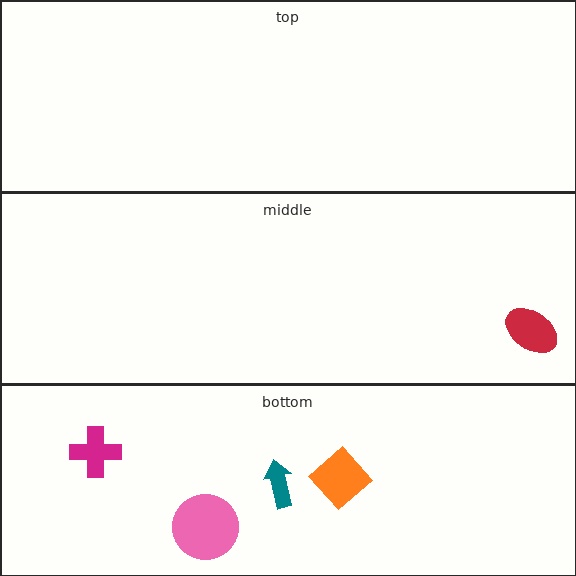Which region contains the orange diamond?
The bottom region.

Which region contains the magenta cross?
The bottom region.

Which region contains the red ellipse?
The middle region.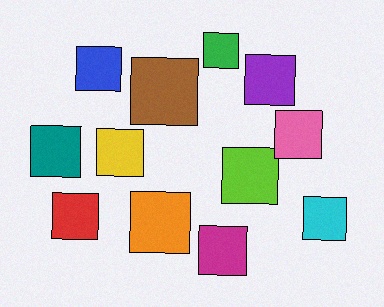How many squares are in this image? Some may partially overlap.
There are 12 squares.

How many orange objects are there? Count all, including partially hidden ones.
There is 1 orange object.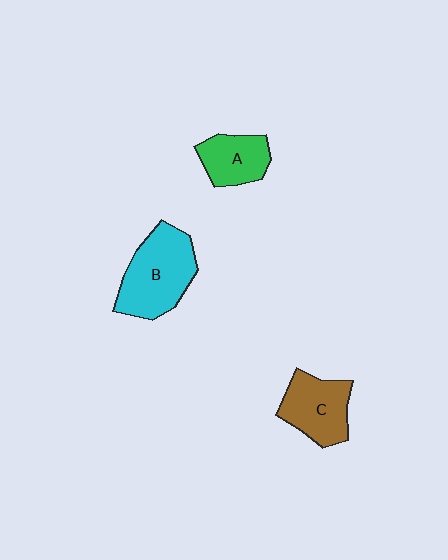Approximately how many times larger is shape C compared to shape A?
Approximately 1.3 times.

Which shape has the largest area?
Shape B (cyan).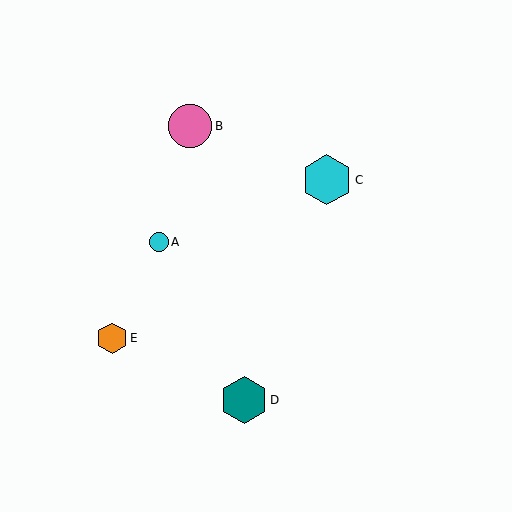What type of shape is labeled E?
Shape E is an orange hexagon.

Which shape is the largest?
The cyan hexagon (labeled C) is the largest.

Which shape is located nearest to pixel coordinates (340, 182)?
The cyan hexagon (labeled C) at (327, 180) is nearest to that location.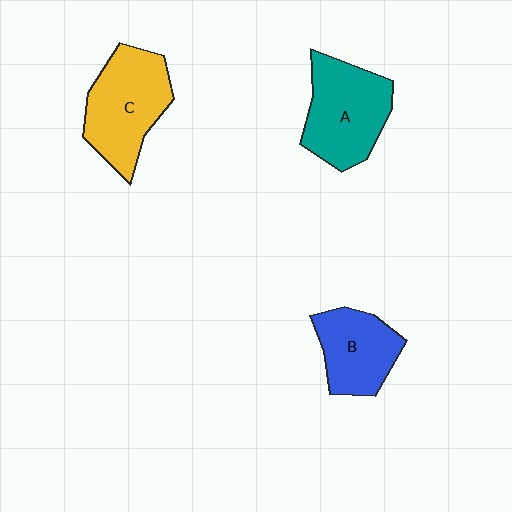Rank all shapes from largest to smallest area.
From largest to smallest: C (yellow), A (teal), B (blue).